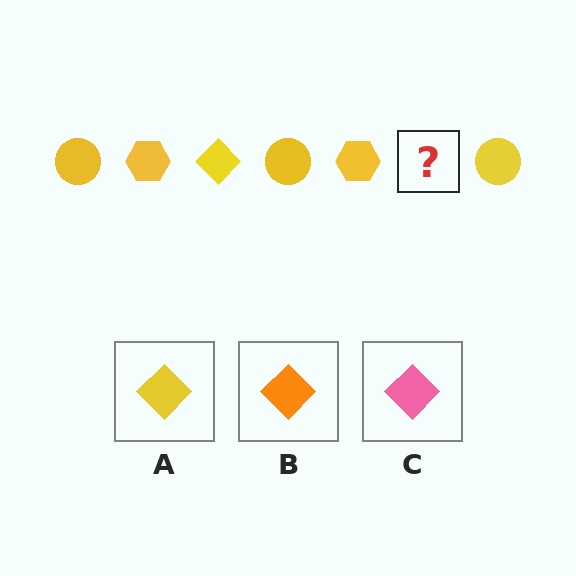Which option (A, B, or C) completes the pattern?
A.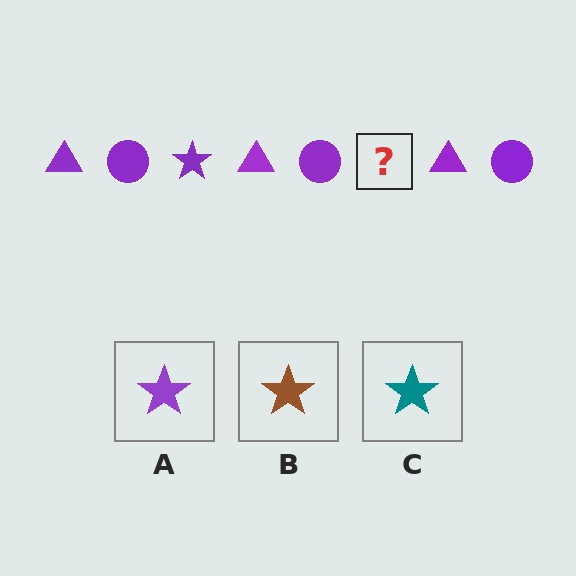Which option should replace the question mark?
Option A.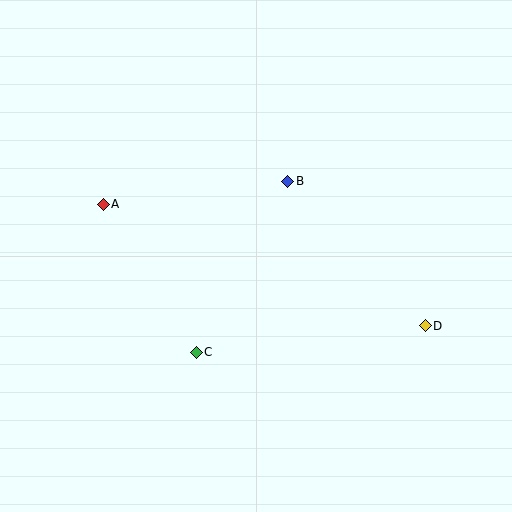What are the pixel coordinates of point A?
Point A is at (103, 204).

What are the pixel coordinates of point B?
Point B is at (288, 181).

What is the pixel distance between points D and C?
The distance between D and C is 230 pixels.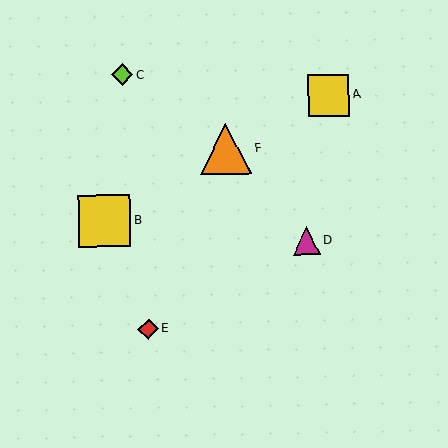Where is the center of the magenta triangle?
The center of the magenta triangle is at (306, 241).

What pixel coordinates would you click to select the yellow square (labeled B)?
Click at (105, 221) to select the yellow square B.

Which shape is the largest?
The yellow square (labeled B) is the largest.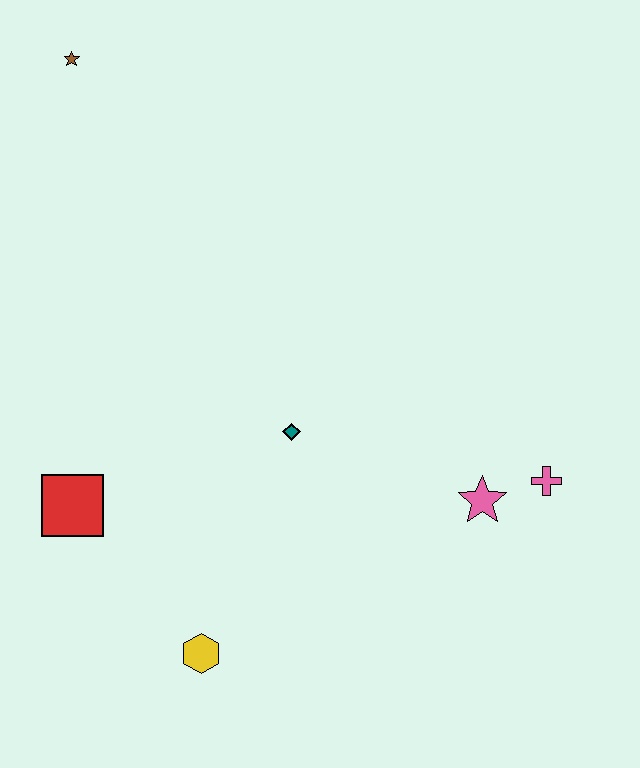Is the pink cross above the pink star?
Yes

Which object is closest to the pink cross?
The pink star is closest to the pink cross.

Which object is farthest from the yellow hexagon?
The brown star is farthest from the yellow hexagon.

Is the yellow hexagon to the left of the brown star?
No